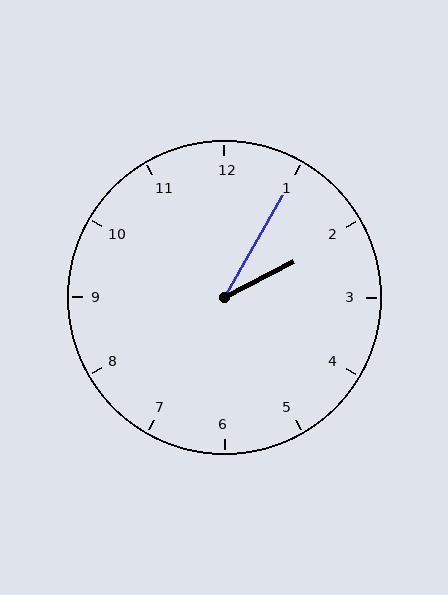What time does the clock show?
2:05.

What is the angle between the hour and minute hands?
Approximately 32 degrees.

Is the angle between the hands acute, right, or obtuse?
It is acute.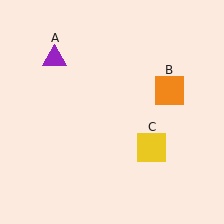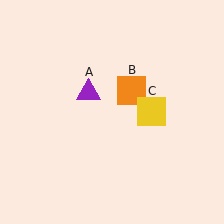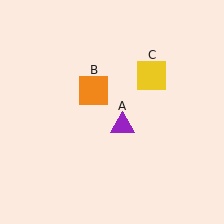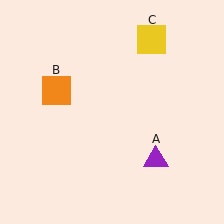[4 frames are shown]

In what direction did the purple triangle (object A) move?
The purple triangle (object A) moved down and to the right.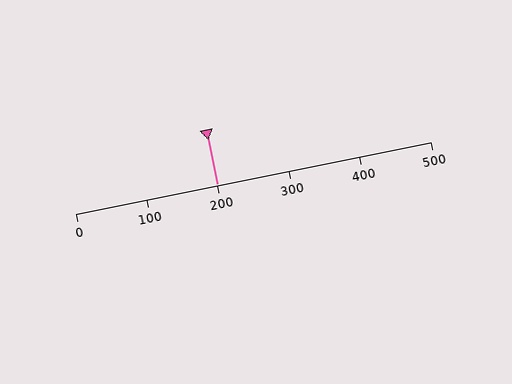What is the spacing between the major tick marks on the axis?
The major ticks are spaced 100 apart.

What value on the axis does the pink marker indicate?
The marker indicates approximately 200.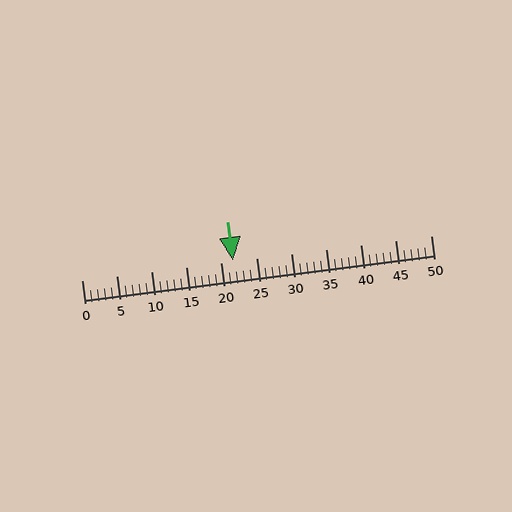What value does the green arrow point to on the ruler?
The green arrow points to approximately 22.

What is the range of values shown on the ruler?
The ruler shows values from 0 to 50.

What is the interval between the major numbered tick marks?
The major tick marks are spaced 5 units apart.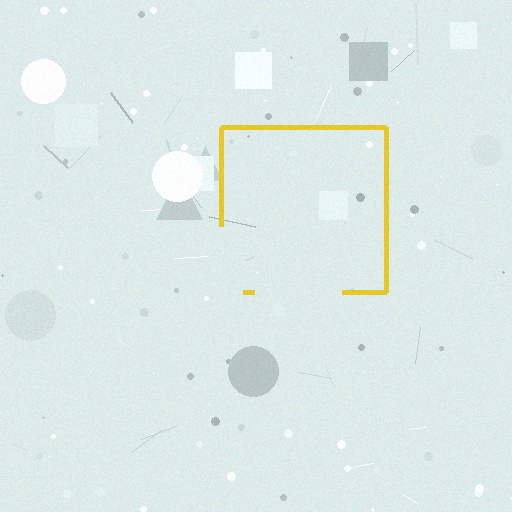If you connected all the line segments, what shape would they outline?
They would outline a square.